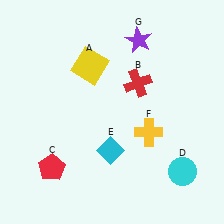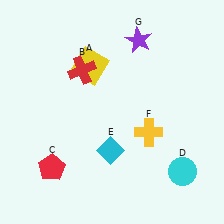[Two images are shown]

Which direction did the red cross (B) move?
The red cross (B) moved left.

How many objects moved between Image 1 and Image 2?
1 object moved between the two images.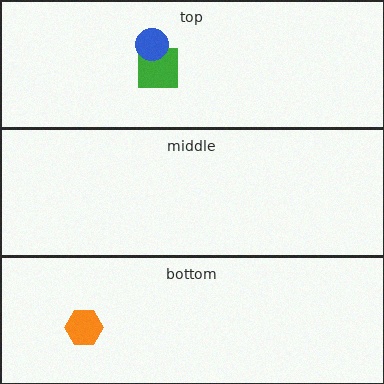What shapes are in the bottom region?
The orange hexagon.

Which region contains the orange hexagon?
The bottom region.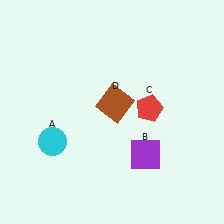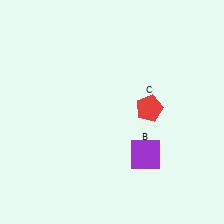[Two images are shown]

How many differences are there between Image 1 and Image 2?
There are 2 differences between the two images.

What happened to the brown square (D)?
The brown square (D) was removed in Image 2. It was in the top-right area of Image 1.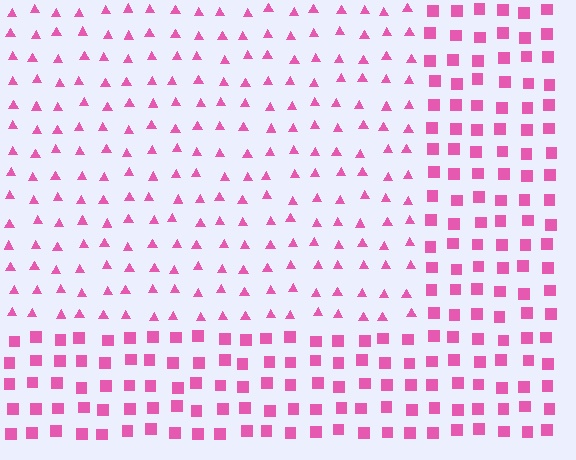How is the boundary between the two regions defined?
The boundary is defined by a change in element shape: triangles inside vs. squares outside. All elements share the same color and spacing.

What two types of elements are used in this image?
The image uses triangles inside the rectangle region and squares outside it.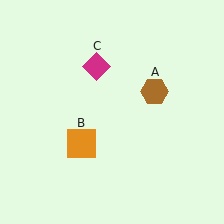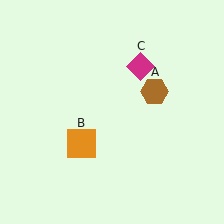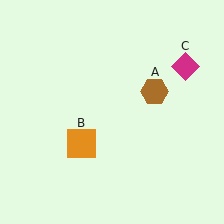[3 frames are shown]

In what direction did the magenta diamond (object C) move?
The magenta diamond (object C) moved right.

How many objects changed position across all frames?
1 object changed position: magenta diamond (object C).